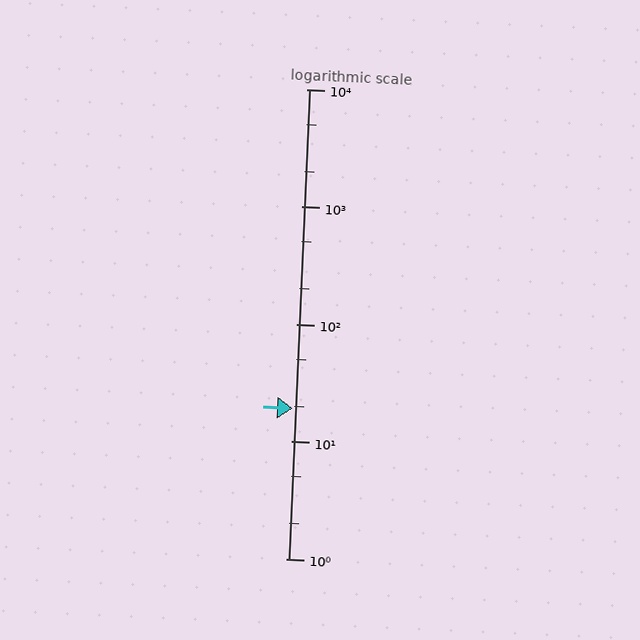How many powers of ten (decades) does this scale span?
The scale spans 4 decades, from 1 to 10000.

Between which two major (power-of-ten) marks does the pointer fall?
The pointer is between 10 and 100.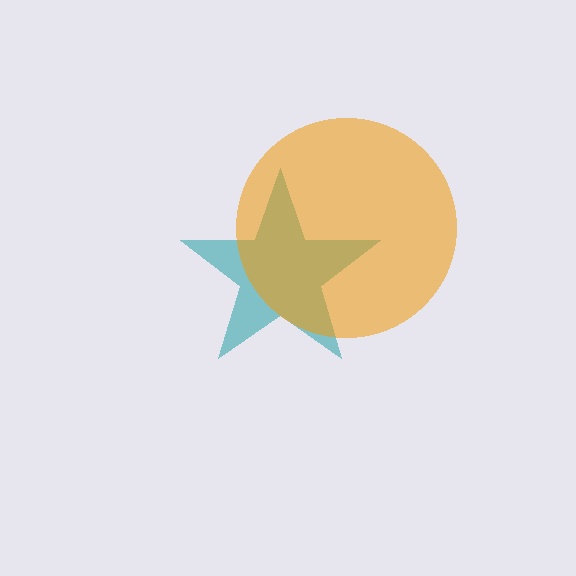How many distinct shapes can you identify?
There are 2 distinct shapes: a teal star, an orange circle.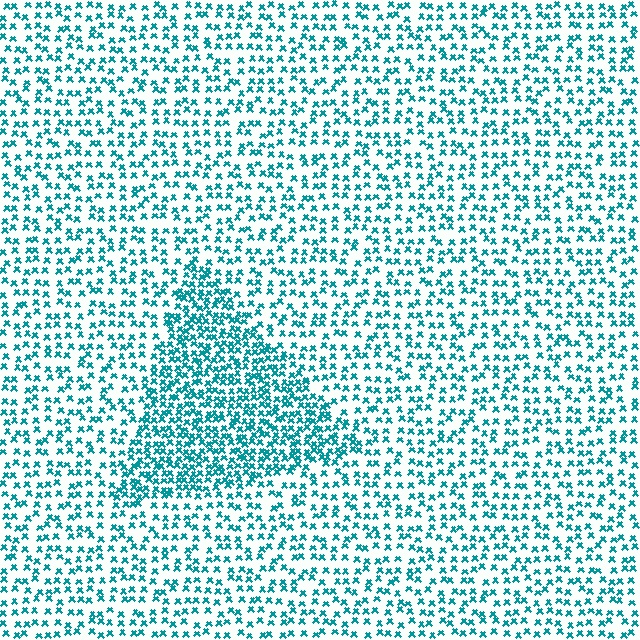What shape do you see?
I see a triangle.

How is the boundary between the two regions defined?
The boundary is defined by a change in element density (approximately 2.0x ratio). All elements are the same color, size, and shape.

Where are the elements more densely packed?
The elements are more densely packed inside the triangle boundary.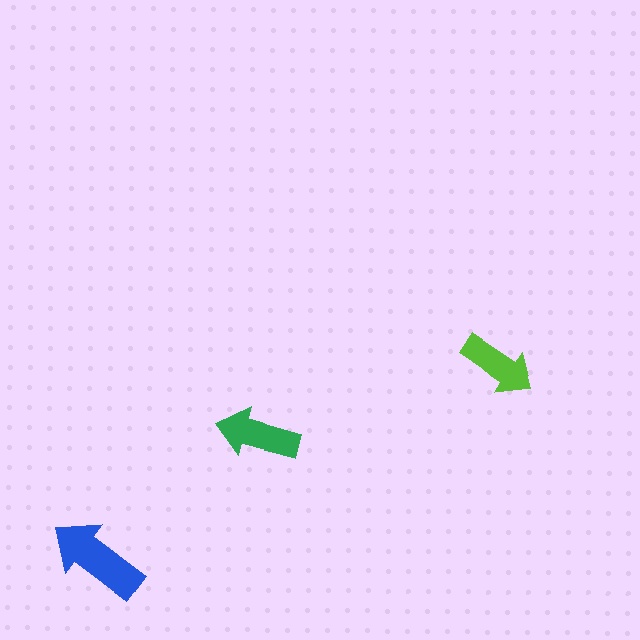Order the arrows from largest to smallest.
the blue one, the green one, the lime one.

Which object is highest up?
The lime arrow is topmost.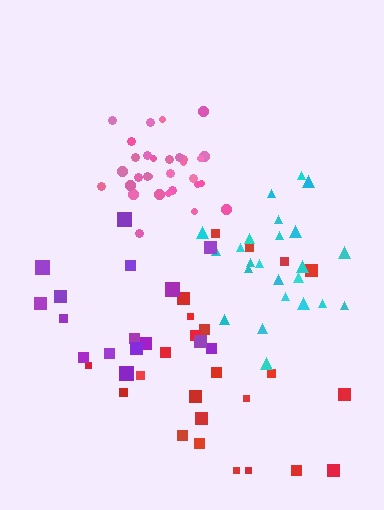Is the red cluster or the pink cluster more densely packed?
Pink.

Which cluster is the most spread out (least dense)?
Red.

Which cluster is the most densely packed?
Pink.